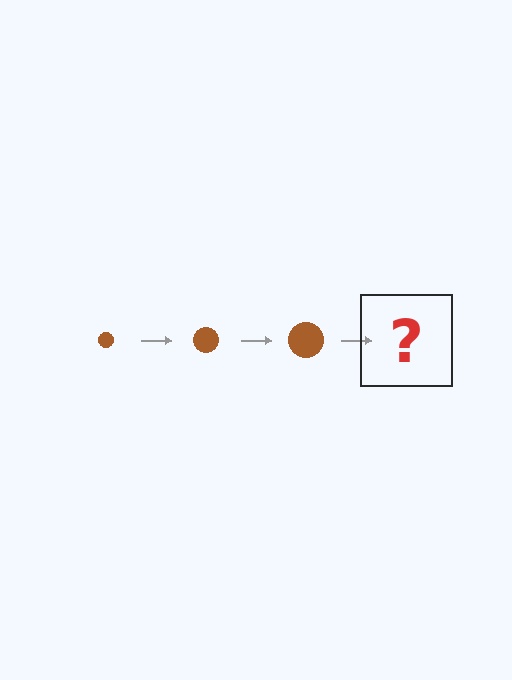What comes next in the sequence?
The next element should be a brown circle, larger than the previous one.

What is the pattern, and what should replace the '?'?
The pattern is that the circle gets progressively larger each step. The '?' should be a brown circle, larger than the previous one.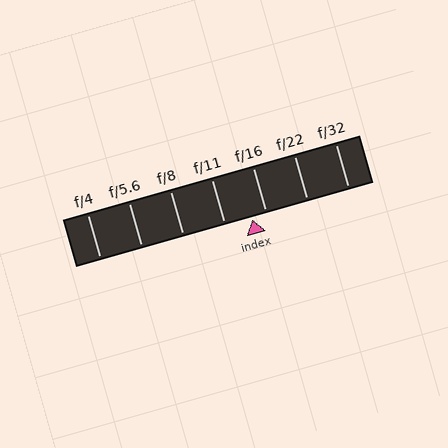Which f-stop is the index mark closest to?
The index mark is closest to f/16.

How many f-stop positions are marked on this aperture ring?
There are 7 f-stop positions marked.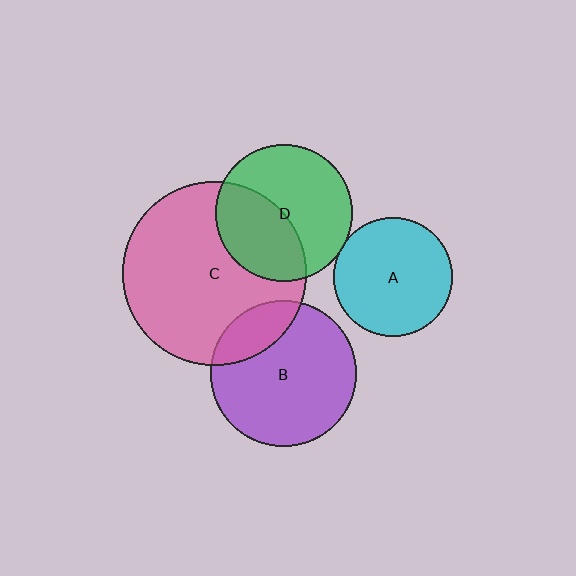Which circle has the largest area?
Circle C (pink).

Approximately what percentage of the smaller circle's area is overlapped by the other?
Approximately 20%.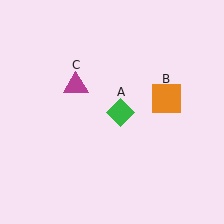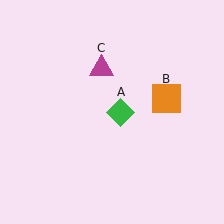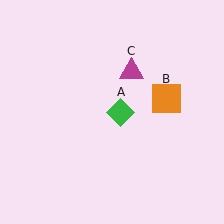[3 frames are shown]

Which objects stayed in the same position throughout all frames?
Green diamond (object A) and orange square (object B) remained stationary.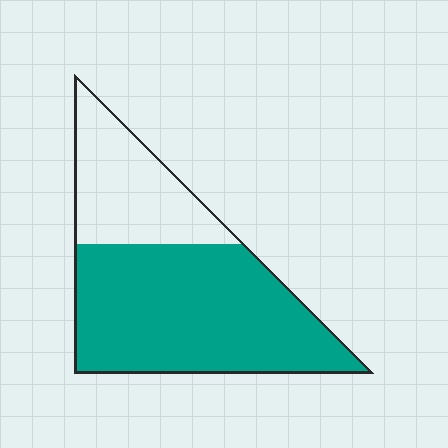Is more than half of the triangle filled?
Yes.